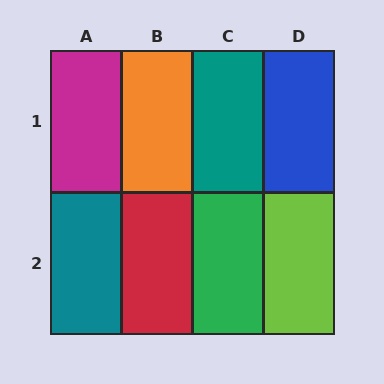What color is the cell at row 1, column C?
Teal.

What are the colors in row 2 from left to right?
Teal, red, green, lime.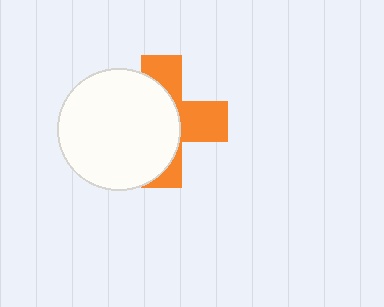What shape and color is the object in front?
The object in front is a white circle.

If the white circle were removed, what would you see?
You would see the complete orange cross.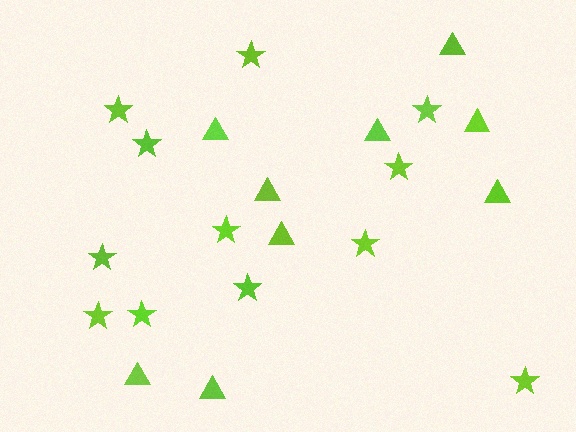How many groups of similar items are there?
There are 2 groups: one group of stars (12) and one group of triangles (9).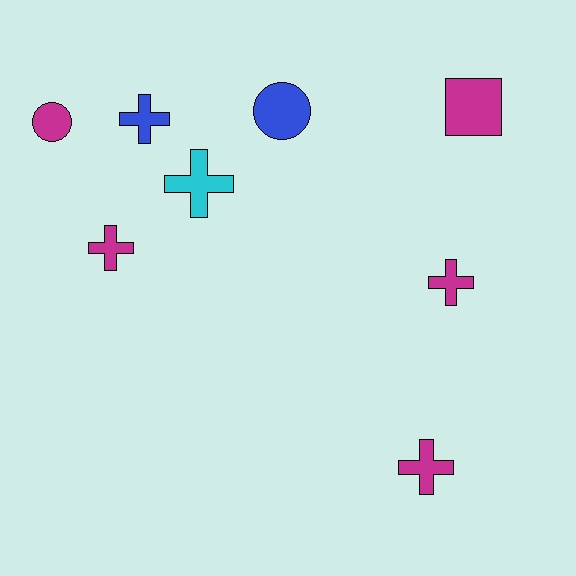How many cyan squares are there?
There are no cyan squares.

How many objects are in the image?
There are 8 objects.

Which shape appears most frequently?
Cross, with 5 objects.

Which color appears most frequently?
Magenta, with 5 objects.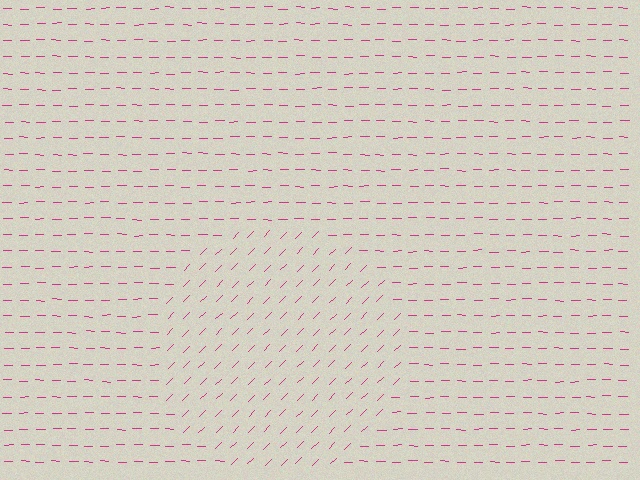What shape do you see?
I see a circle.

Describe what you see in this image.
The image is filled with small magenta line segments. A circle region in the image has lines oriented differently from the surrounding lines, creating a visible texture boundary.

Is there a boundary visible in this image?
Yes, there is a texture boundary formed by a change in line orientation.